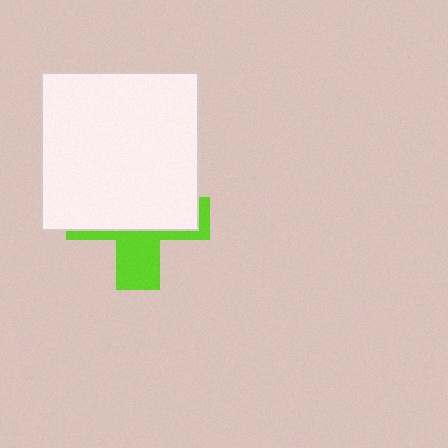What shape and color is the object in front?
The object in front is a white square.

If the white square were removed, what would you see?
You would see the complete lime cross.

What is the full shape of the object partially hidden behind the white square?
The partially hidden object is a lime cross.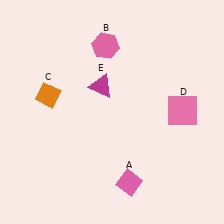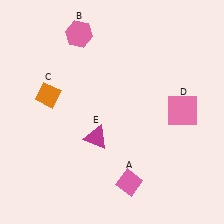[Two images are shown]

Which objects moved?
The objects that moved are: the pink hexagon (B), the magenta triangle (E).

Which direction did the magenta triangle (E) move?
The magenta triangle (E) moved down.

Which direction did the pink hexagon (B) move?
The pink hexagon (B) moved left.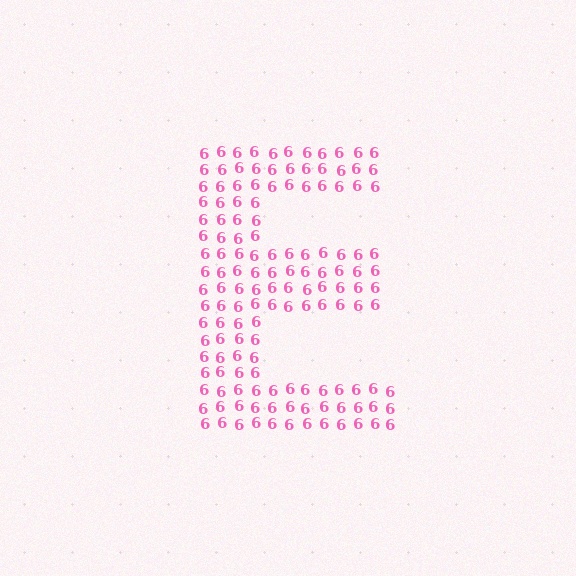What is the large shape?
The large shape is the letter E.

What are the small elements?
The small elements are digit 6's.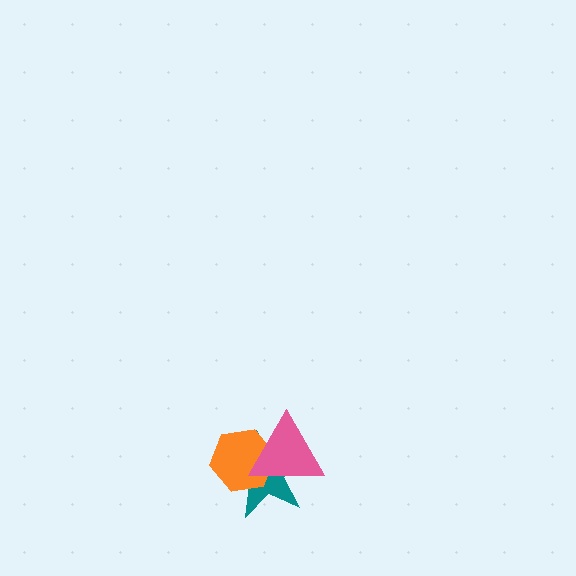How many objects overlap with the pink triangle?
2 objects overlap with the pink triangle.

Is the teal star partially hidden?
Yes, it is partially covered by another shape.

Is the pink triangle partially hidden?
No, no other shape covers it.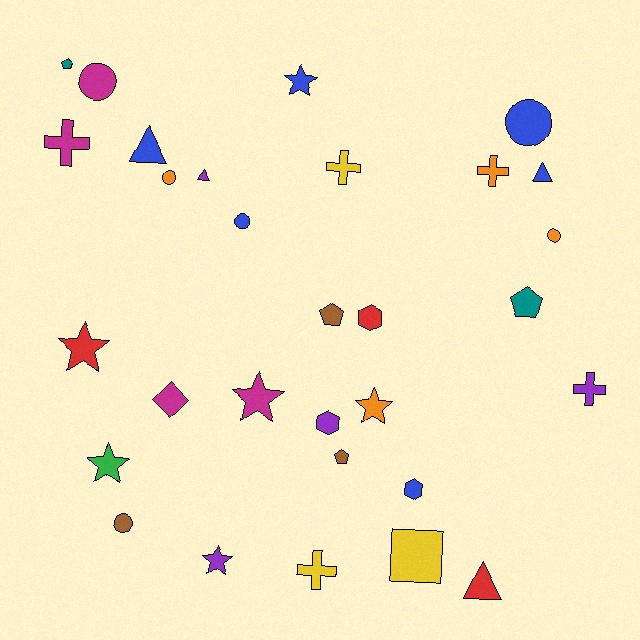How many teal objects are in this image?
There are 2 teal objects.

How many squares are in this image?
There is 1 square.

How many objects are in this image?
There are 30 objects.